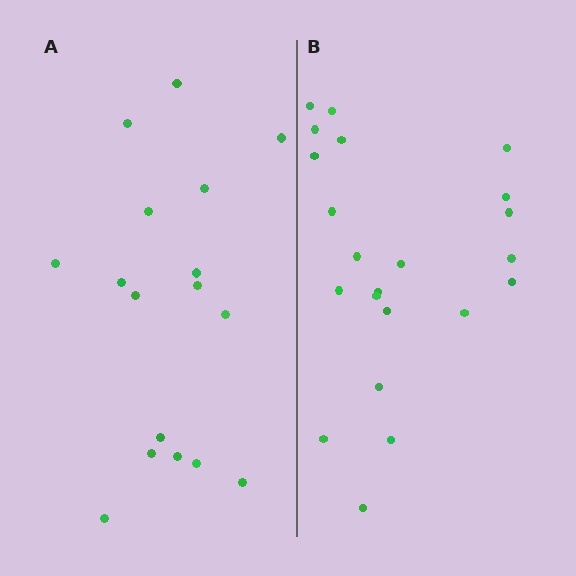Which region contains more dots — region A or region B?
Region B (the right region) has more dots.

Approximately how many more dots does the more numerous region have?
Region B has about 5 more dots than region A.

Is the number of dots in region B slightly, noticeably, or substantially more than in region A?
Region B has noticeably more, but not dramatically so. The ratio is roughly 1.3 to 1.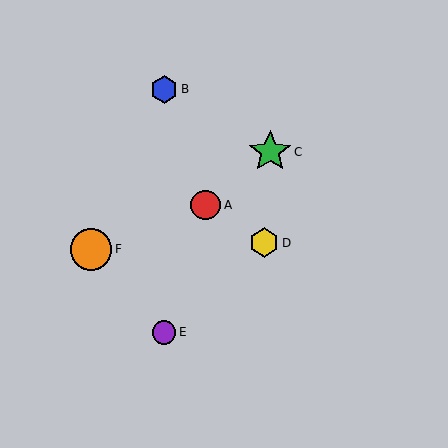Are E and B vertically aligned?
Yes, both are at x≈164.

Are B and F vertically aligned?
No, B is at x≈164 and F is at x≈91.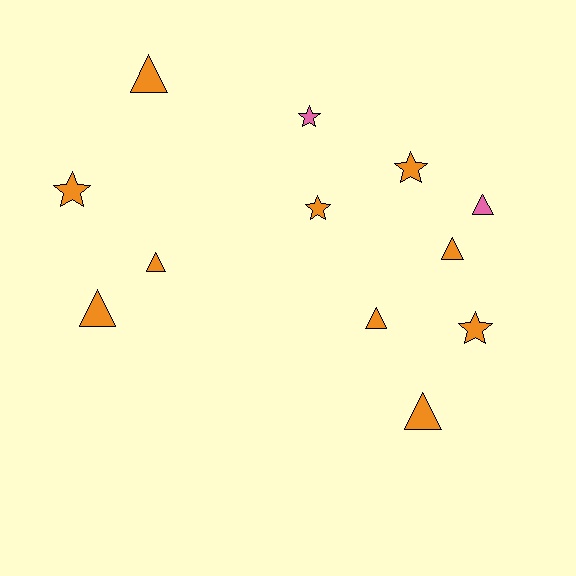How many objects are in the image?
There are 12 objects.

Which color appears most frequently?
Orange, with 10 objects.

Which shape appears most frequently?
Triangle, with 7 objects.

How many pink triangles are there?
There is 1 pink triangle.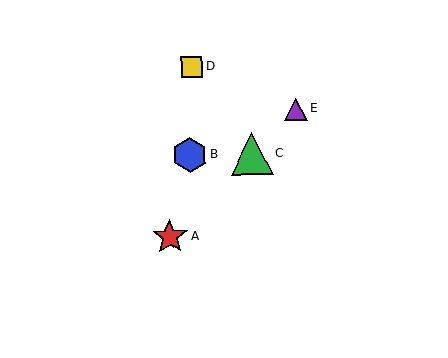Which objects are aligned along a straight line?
Objects A, C, E are aligned along a straight line.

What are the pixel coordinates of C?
Object C is at (252, 154).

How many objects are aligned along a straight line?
3 objects (A, C, E) are aligned along a straight line.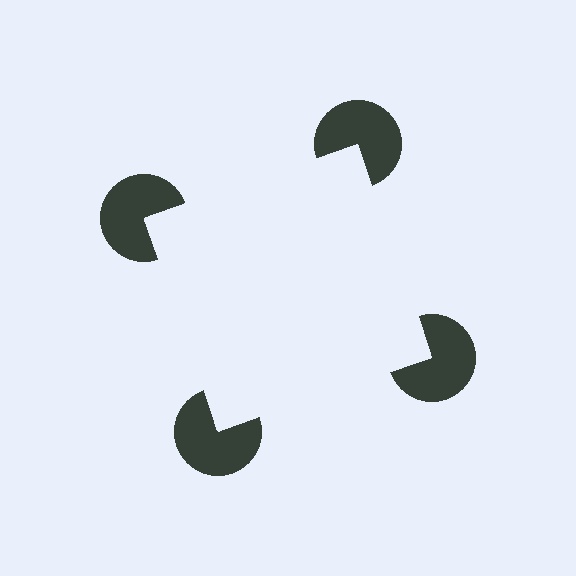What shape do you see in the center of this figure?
An illusory square — its edges are inferred from the aligned wedge cuts in the pac-man discs, not physically drawn.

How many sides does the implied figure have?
4 sides.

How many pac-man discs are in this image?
There are 4 — one at each vertex of the illusory square.